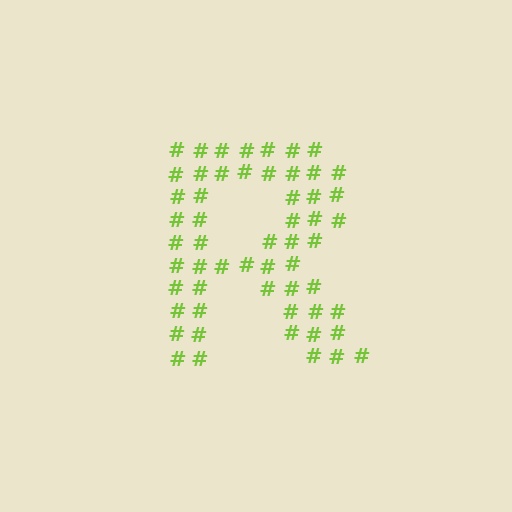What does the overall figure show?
The overall figure shows the letter R.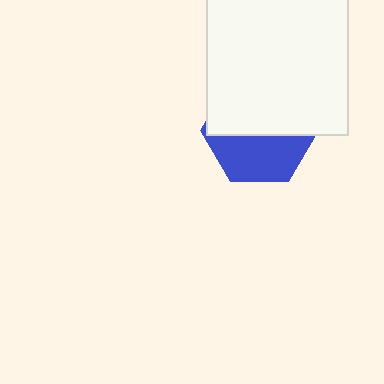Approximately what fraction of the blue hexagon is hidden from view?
Roughly 56% of the blue hexagon is hidden behind the white square.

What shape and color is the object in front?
The object in front is a white square.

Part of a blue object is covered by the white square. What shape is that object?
It is a hexagon.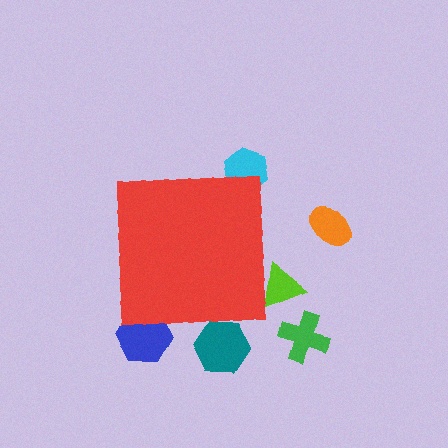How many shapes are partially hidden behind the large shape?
4 shapes are partially hidden.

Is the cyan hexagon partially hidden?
Yes, the cyan hexagon is partially hidden behind the red square.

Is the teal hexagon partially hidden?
Yes, the teal hexagon is partially hidden behind the red square.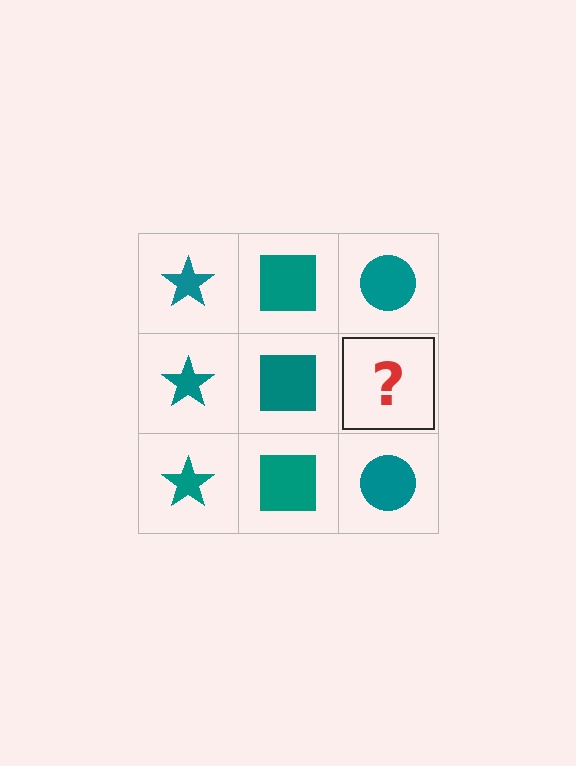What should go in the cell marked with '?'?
The missing cell should contain a teal circle.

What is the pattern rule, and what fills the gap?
The rule is that each column has a consistent shape. The gap should be filled with a teal circle.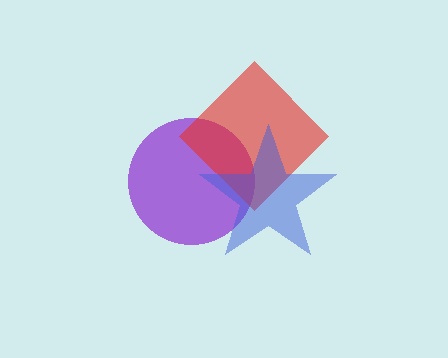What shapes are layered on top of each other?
The layered shapes are: a purple circle, a red diamond, a blue star.